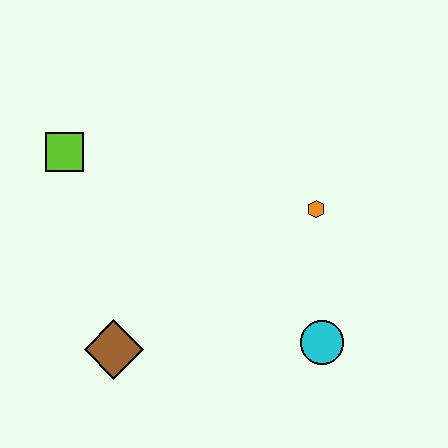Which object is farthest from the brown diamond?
The orange hexagon is farthest from the brown diamond.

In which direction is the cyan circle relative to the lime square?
The cyan circle is to the right of the lime square.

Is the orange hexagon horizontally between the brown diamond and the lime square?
No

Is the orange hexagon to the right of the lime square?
Yes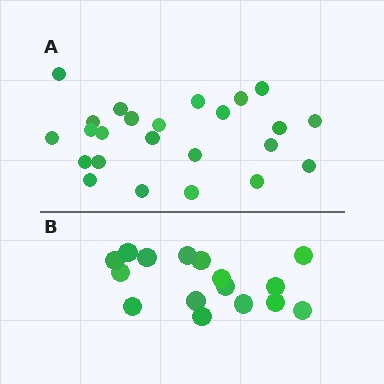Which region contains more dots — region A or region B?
Region A (the top region) has more dots.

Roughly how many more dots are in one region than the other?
Region A has roughly 8 or so more dots than region B.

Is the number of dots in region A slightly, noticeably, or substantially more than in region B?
Region A has substantially more. The ratio is roughly 1.5 to 1.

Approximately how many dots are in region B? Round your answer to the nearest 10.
About 20 dots. (The exact count is 16, which rounds to 20.)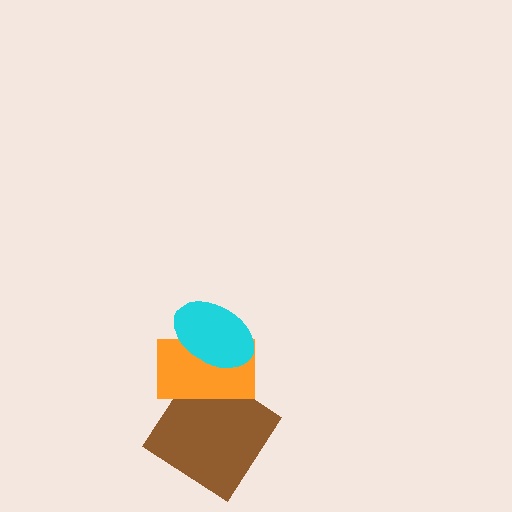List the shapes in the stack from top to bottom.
From top to bottom: the cyan ellipse, the orange rectangle, the brown diamond.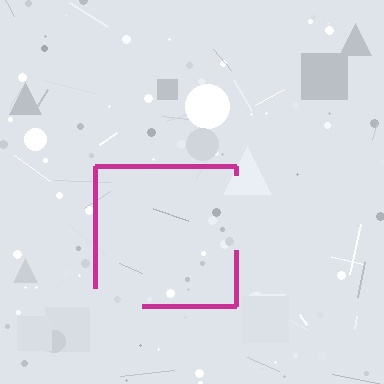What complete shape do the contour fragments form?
The contour fragments form a square.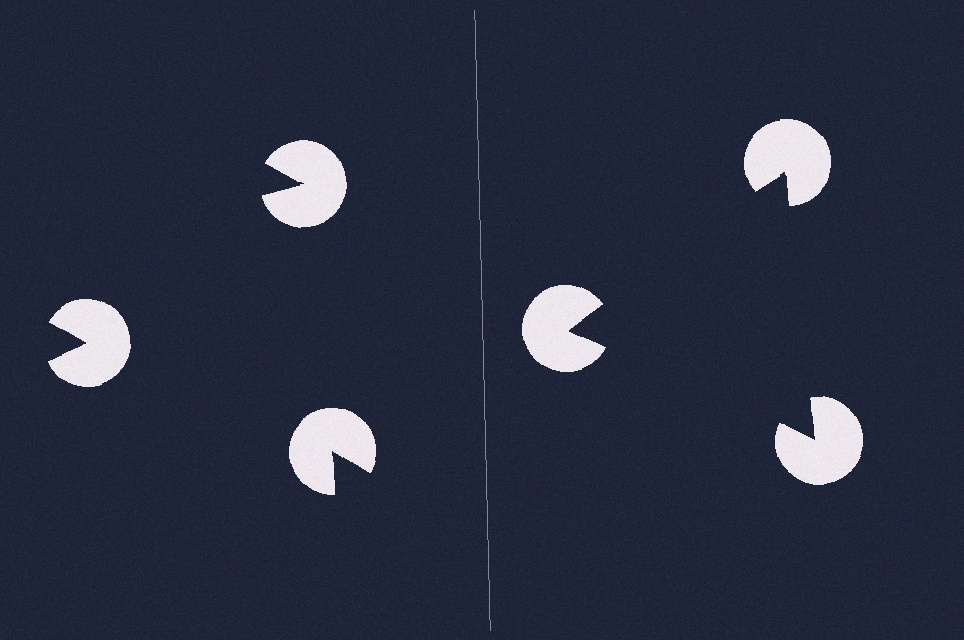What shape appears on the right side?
An illusory triangle.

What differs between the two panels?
The pac-man discs are positioned identically on both sides; only the wedge orientations differ. On the right they align to a triangle; on the left they are misaligned.